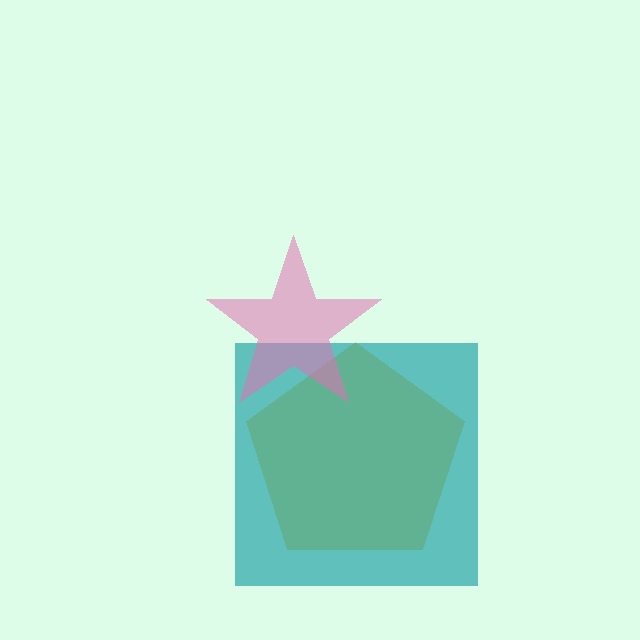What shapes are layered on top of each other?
The layered shapes are: a yellow pentagon, a teal square, a pink star.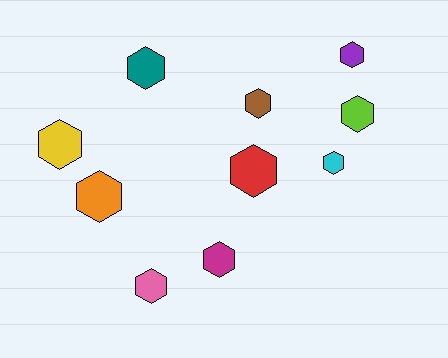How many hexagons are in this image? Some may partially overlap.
There are 10 hexagons.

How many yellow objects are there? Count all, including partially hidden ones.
There is 1 yellow object.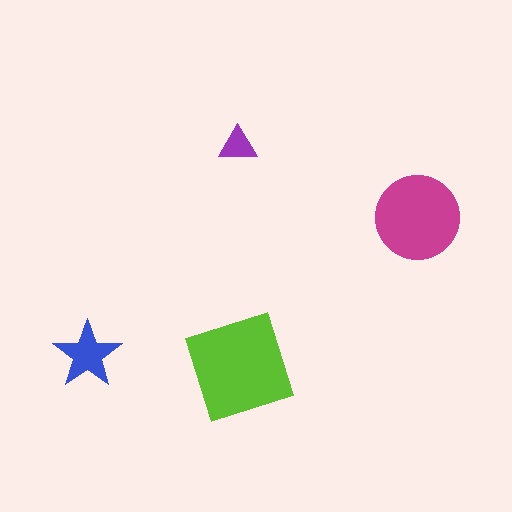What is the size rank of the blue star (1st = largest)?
3rd.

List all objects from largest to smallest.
The lime square, the magenta circle, the blue star, the purple triangle.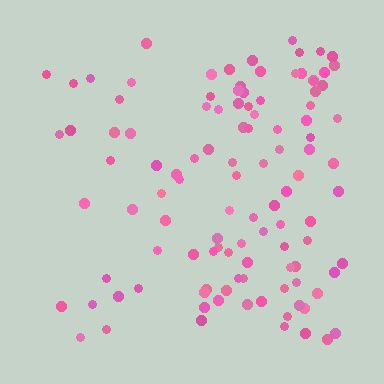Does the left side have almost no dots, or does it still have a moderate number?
Still a moderate number, just noticeably fewer than the right.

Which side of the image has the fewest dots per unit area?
The left.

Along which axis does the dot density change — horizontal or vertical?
Horizontal.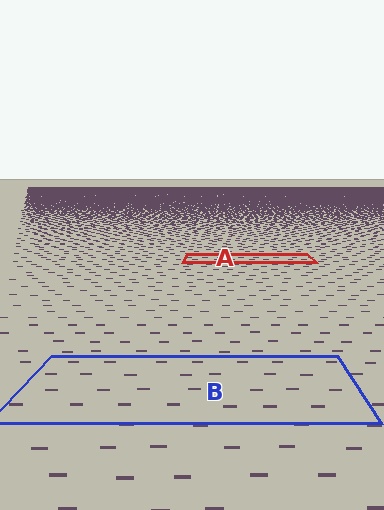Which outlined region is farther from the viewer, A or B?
Region A is farther from the viewer — the texture elements inside it appear smaller and more densely packed.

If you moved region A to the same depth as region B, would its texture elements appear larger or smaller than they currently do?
They would appear larger. At a closer depth, the same texture elements are projected at a bigger on-screen size.